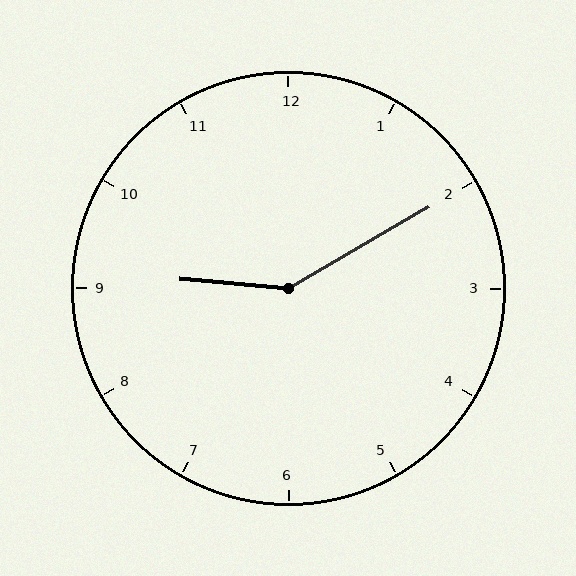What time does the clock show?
9:10.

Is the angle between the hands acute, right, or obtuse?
It is obtuse.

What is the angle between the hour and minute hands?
Approximately 145 degrees.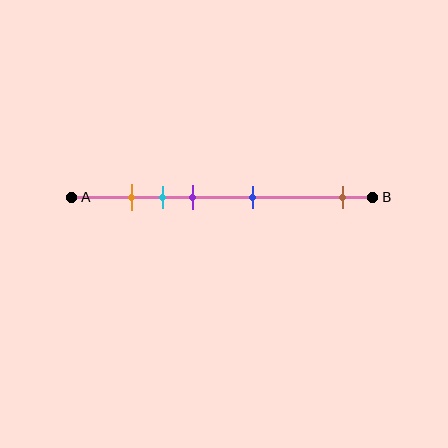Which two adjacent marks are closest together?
The orange and cyan marks are the closest adjacent pair.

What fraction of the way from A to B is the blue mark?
The blue mark is approximately 60% (0.6) of the way from A to B.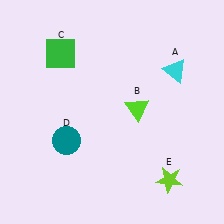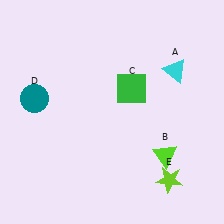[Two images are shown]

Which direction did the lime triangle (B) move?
The lime triangle (B) moved down.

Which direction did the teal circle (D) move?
The teal circle (D) moved up.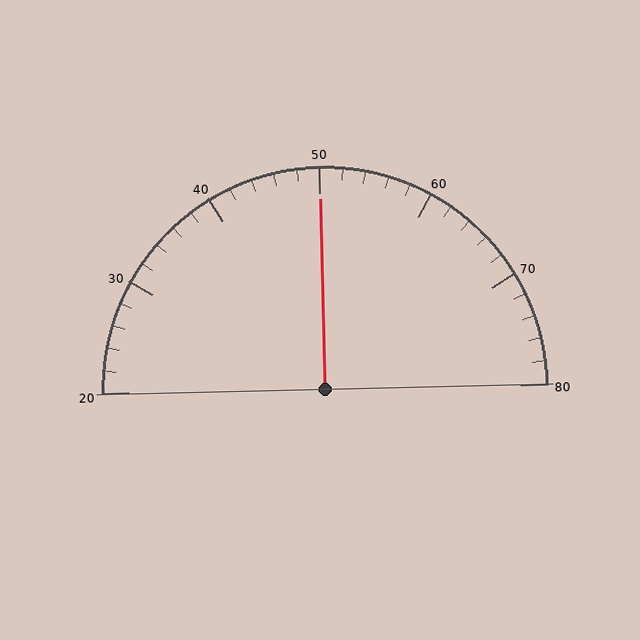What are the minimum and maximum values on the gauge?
The gauge ranges from 20 to 80.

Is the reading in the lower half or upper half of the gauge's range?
The reading is in the upper half of the range (20 to 80).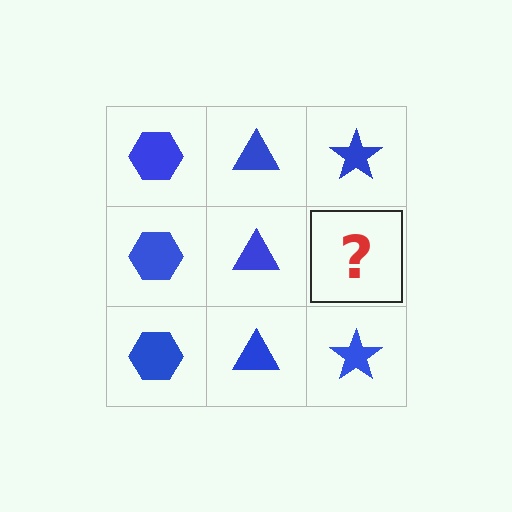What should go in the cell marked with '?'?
The missing cell should contain a blue star.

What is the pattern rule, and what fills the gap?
The rule is that each column has a consistent shape. The gap should be filled with a blue star.